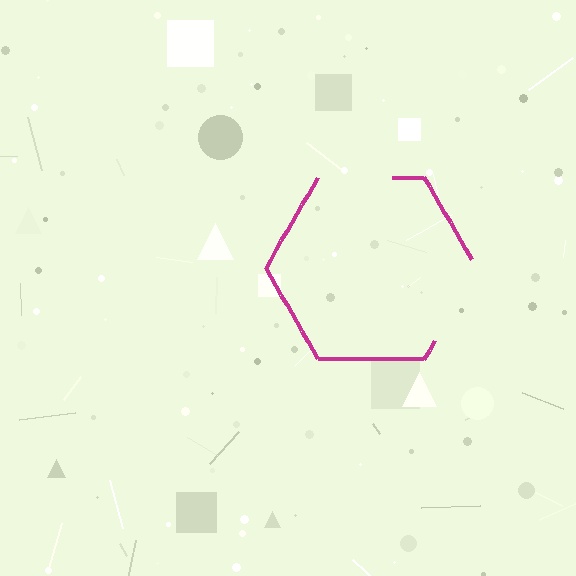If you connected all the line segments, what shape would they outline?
They would outline a hexagon.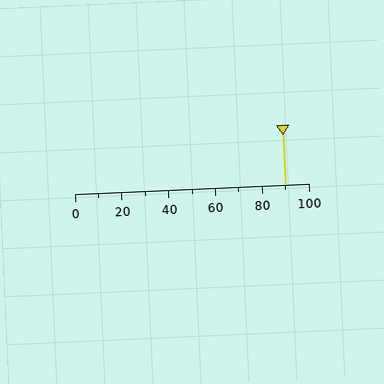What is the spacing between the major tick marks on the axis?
The major ticks are spaced 20 apart.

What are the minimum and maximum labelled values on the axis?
The axis runs from 0 to 100.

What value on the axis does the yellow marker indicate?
The marker indicates approximately 90.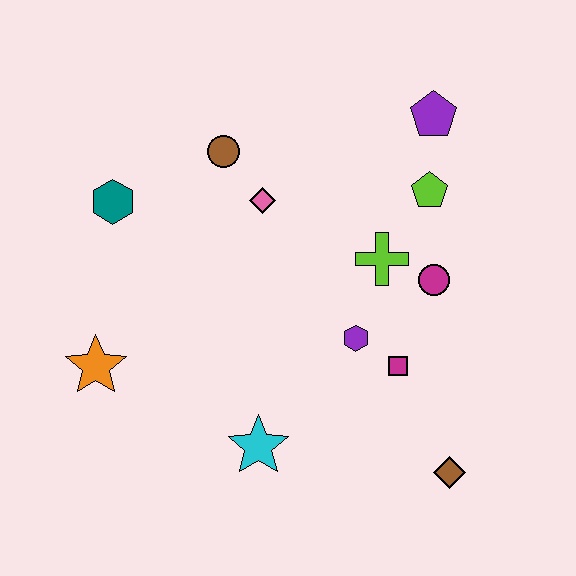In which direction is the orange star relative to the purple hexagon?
The orange star is to the left of the purple hexagon.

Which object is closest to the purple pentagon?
The lime pentagon is closest to the purple pentagon.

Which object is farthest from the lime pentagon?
The orange star is farthest from the lime pentagon.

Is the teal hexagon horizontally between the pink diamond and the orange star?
Yes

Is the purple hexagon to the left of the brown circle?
No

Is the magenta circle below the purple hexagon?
No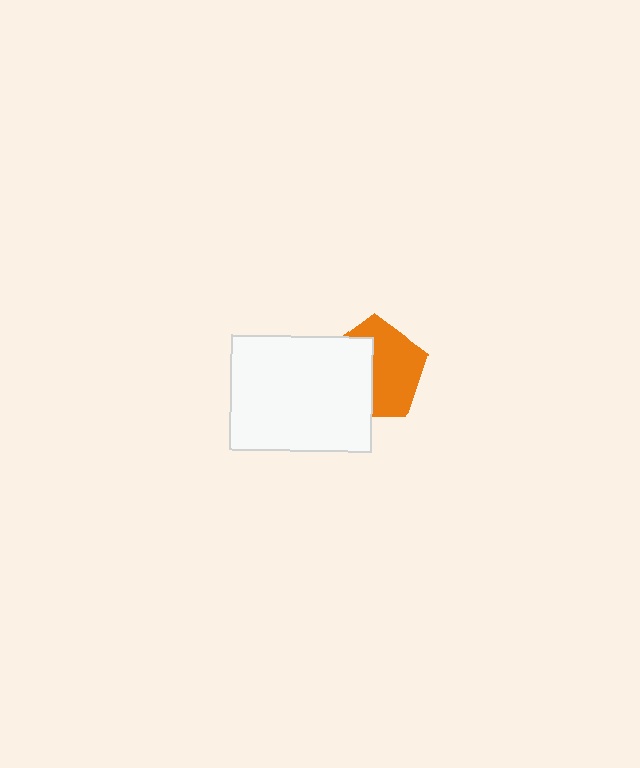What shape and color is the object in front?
The object in front is a white rectangle.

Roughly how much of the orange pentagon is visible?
About half of it is visible (roughly 55%).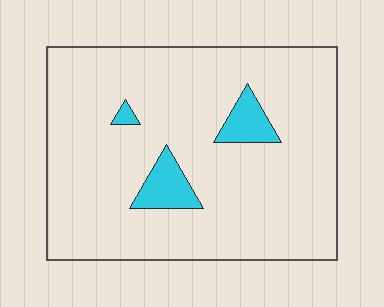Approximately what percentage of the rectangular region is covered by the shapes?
Approximately 10%.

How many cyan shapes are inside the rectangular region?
3.